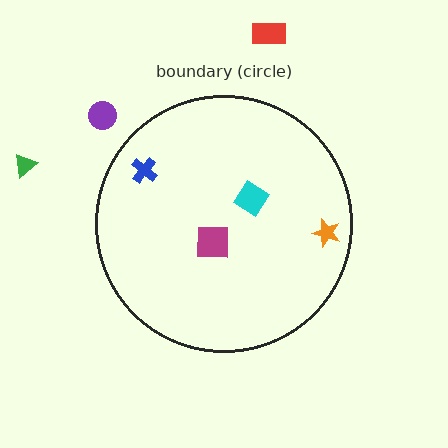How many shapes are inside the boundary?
4 inside, 3 outside.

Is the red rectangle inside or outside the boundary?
Outside.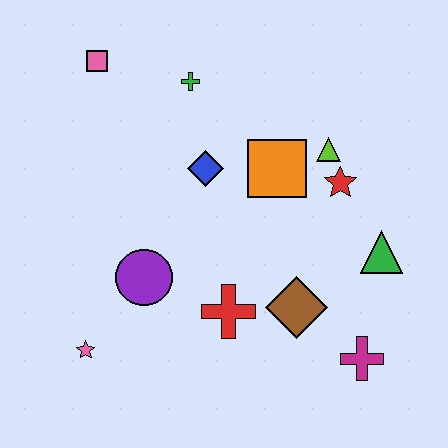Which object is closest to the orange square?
The lime triangle is closest to the orange square.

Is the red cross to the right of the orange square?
No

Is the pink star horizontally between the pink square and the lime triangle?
No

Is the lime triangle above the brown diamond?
Yes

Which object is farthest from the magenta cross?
The pink square is farthest from the magenta cross.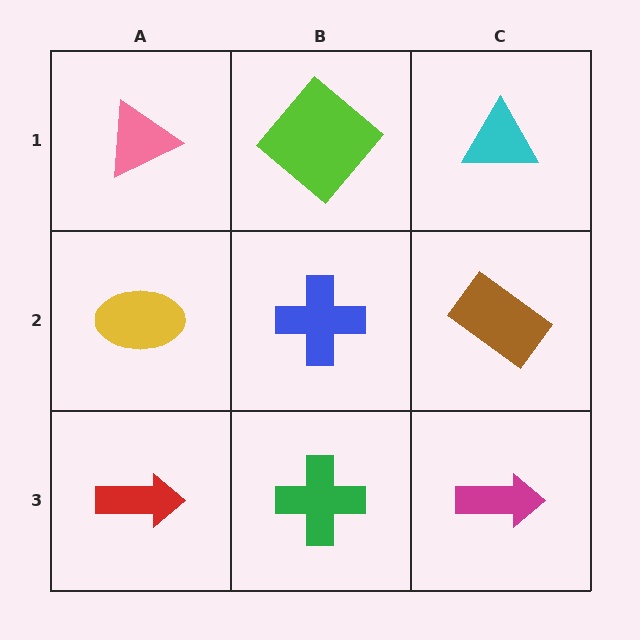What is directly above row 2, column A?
A pink triangle.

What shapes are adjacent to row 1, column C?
A brown rectangle (row 2, column C), a lime diamond (row 1, column B).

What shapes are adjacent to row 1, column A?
A yellow ellipse (row 2, column A), a lime diamond (row 1, column B).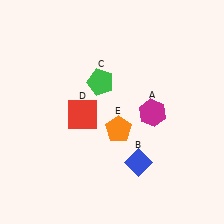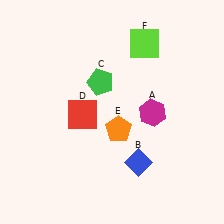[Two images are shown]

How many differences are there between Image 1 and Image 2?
There is 1 difference between the two images.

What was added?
A lime square (F) was added in Image 2.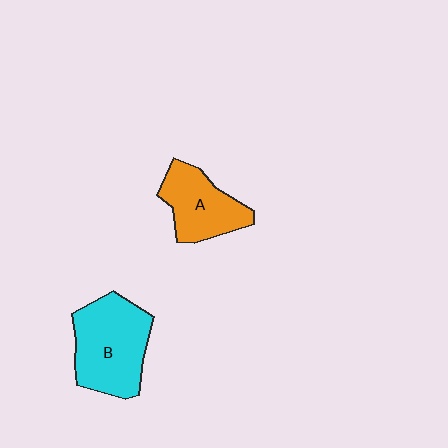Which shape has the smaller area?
Shape A (orange).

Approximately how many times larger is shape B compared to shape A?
Approximately 1.4 times.